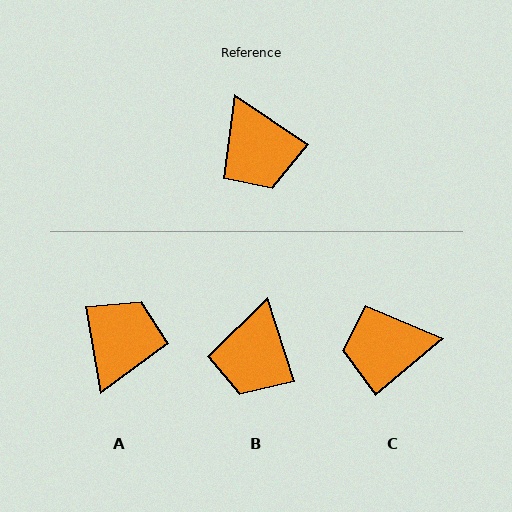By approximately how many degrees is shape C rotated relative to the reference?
Approximately 106 degrees clockwise.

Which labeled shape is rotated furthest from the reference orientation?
A, about 134 degrees away.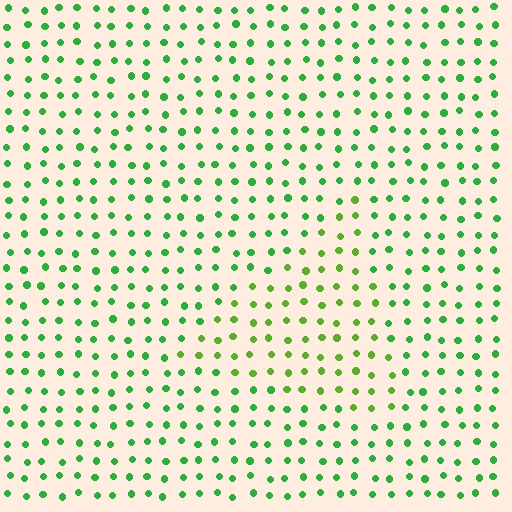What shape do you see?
I see a triangle.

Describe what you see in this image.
The image is filled with small green elements in a uniform arrangement. A triangle-shaped region is visible where the elements are tinted to a slightly different hue, forming a subtle color boundary.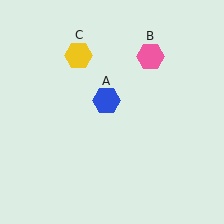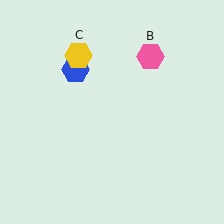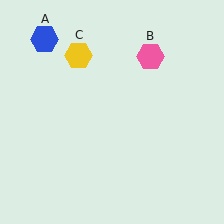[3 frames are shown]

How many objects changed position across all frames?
1 object changed position: blue hexagon (object A).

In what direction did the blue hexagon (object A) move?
The blue hexagon (object A) moved up and to the left.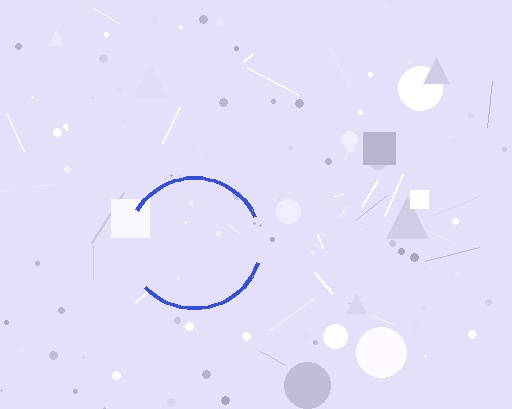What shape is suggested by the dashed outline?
The dashed outline suggests a circle.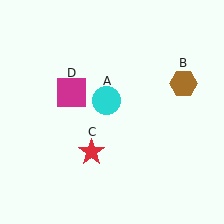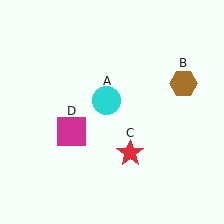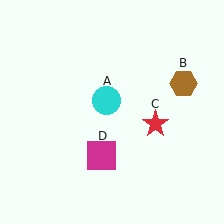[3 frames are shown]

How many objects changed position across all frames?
2 objects changed position: red star (object C), magenta square (object D).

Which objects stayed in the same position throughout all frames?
Cyan circle (object A) and brown hexagon (object B) remained stationary.